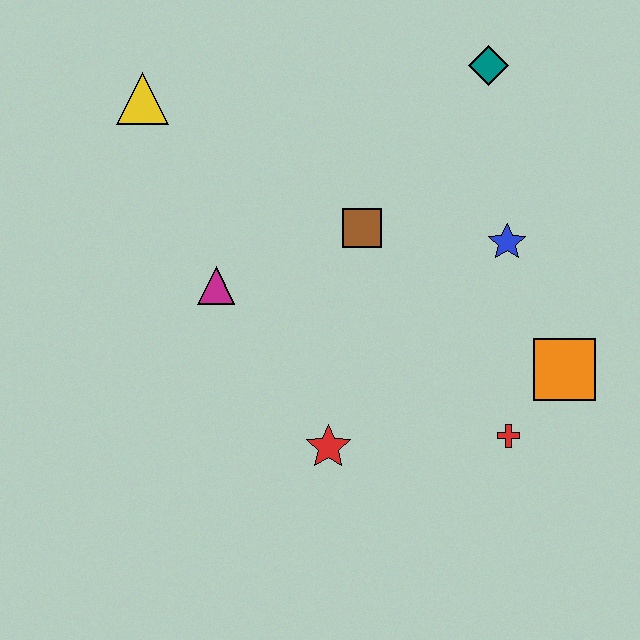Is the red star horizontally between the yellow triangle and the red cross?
Yes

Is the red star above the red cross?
No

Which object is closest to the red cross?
The orange square is closest to the red cross.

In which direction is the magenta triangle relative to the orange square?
The magenta triangle is to the left of the orange square.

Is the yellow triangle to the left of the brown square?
Yes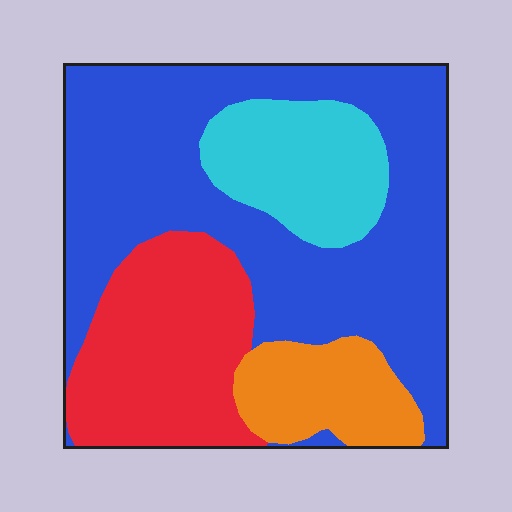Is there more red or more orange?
Red.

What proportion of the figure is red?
Red covers roughly 20% of the figure.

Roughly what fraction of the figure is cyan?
Cyan takes up about one eighth (1/8) of the figure.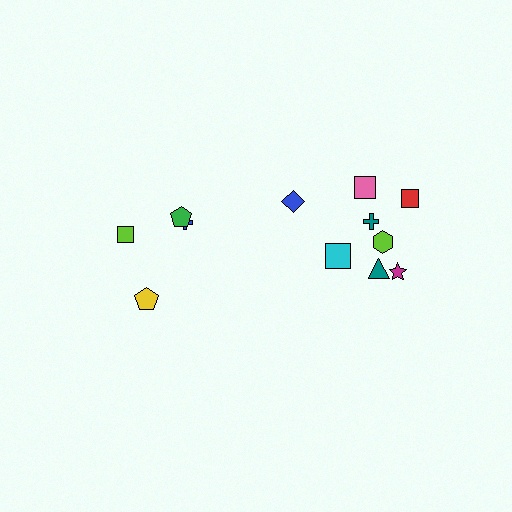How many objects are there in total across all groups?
There are 12 objects.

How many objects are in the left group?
There are 4 objects.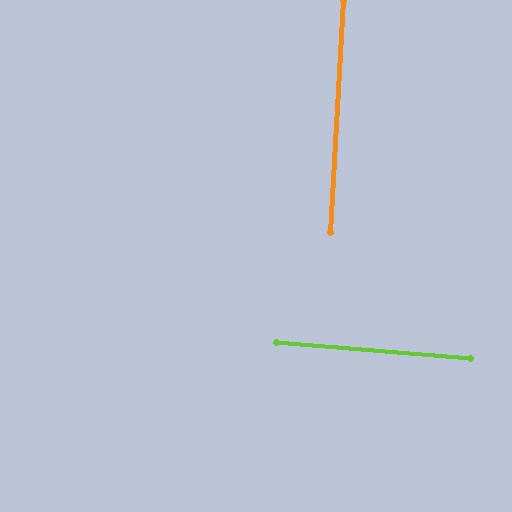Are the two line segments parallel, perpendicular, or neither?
Perpendicular — they meet at approximately 89°.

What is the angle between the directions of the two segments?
Approximately 89 degrees.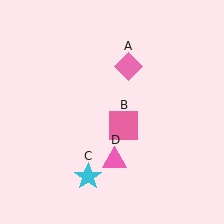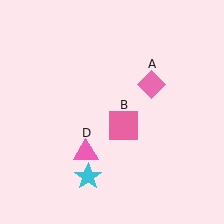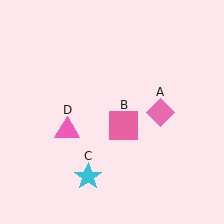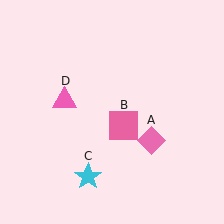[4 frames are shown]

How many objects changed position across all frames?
2 objects changed position: pink diamond (object A), pink triangle (object D).